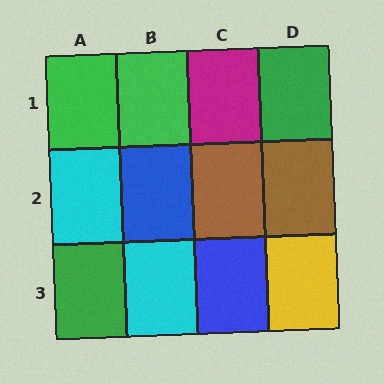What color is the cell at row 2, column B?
Blue.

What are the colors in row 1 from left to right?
Green, green, magenta, green.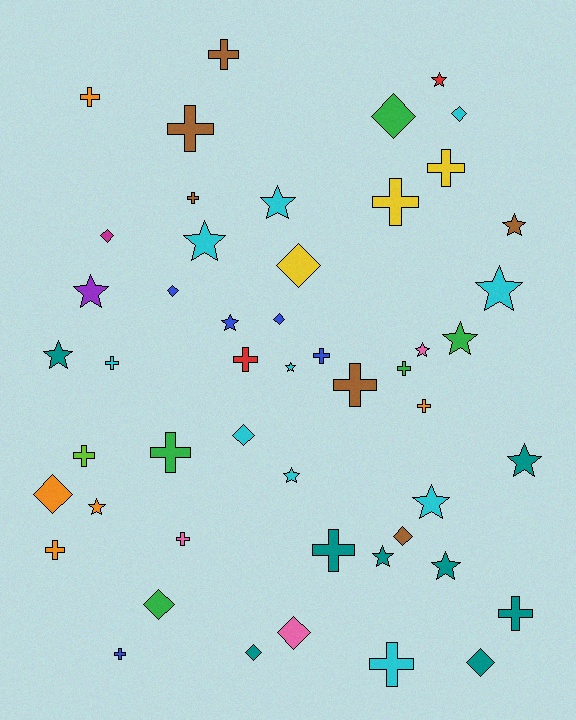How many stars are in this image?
There are 17 stars.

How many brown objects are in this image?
There are 6 brown objects.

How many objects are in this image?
There are 50 objects.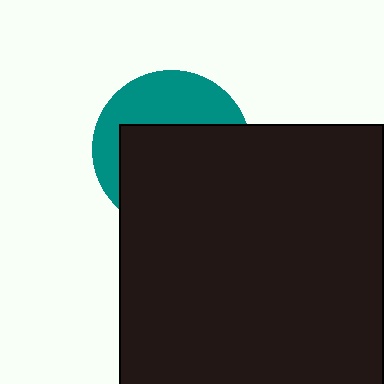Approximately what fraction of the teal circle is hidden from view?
Roughly 61% of the teal circle is hidden behind the black square.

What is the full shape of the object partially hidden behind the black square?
The partially hidden object is a teal circle.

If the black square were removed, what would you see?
You would see the complete teal circle.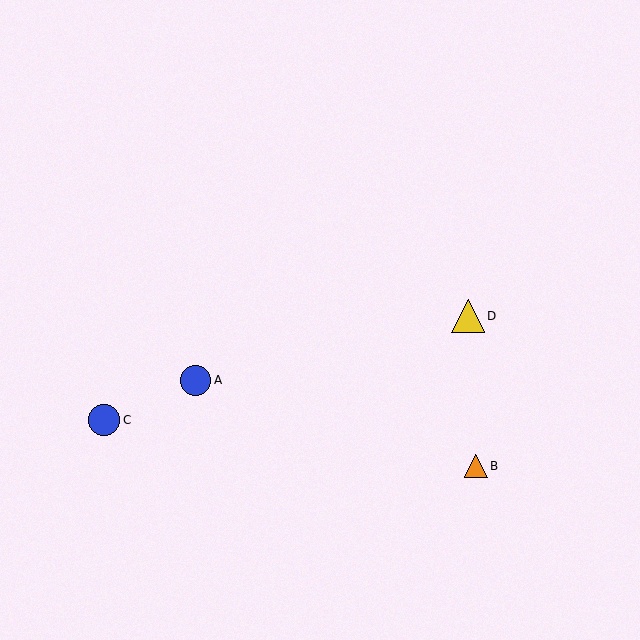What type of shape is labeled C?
Shape C is a blue circle.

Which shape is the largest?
The yellow triangle (labeled D) is the largest.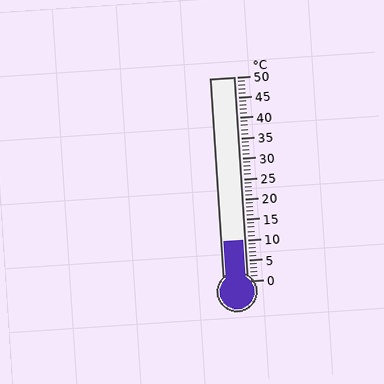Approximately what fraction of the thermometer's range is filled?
The thermometer is filled to approximately 20% of its range.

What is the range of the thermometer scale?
The thermometer scale ranges from 0°C to 50°C.